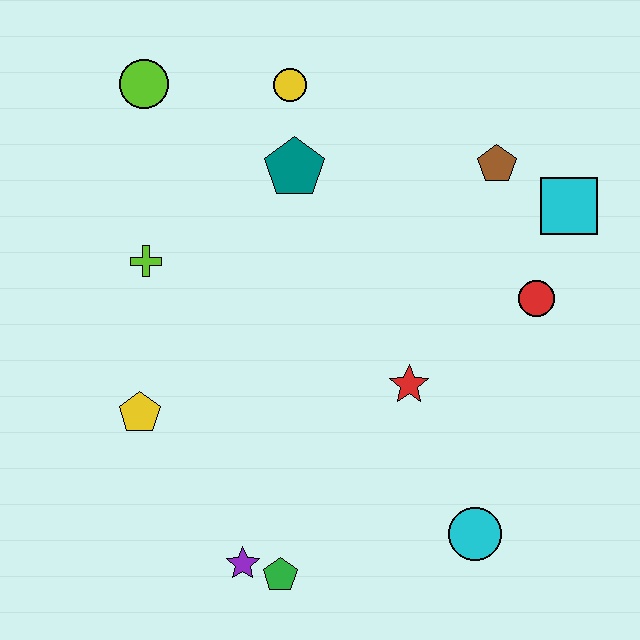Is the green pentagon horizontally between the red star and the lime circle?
Yes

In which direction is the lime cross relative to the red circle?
The lime cross is to the left of the red circle.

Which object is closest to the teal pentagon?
The yellow circle is closest to the teal pentagon.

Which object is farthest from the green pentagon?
The lime circle is farthest from the green pentagon.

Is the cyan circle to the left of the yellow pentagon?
No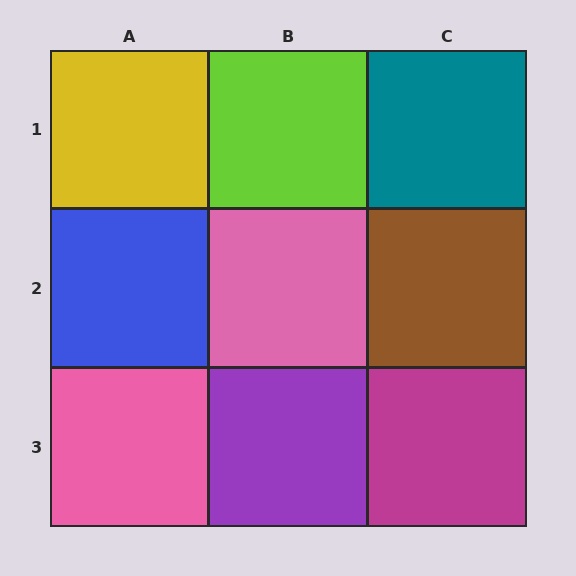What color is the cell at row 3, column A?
Pink.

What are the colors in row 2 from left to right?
Blue, pink, brown.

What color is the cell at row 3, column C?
Magenta.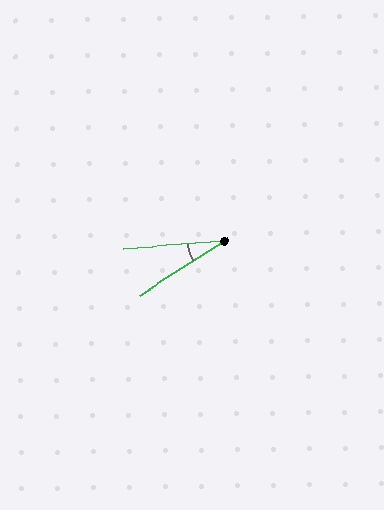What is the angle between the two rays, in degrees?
Approximately 28 degrees.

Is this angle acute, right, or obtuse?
It is acute.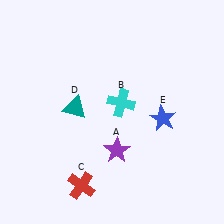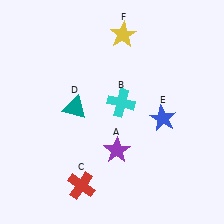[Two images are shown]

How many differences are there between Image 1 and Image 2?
There is 1 difference between the two images.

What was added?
A yellow star (F) was added in Image 2.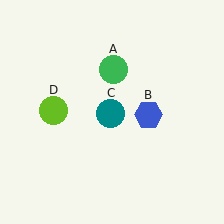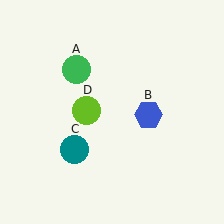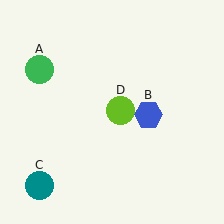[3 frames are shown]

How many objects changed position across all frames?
3 objects changed position: green circle (object A), teal circle (object C), lime circle (object D).